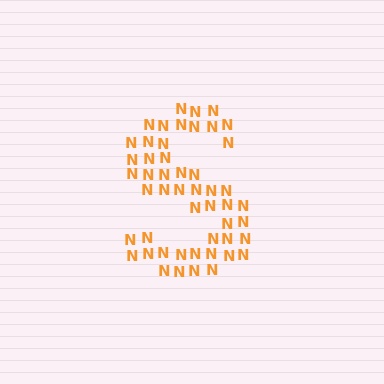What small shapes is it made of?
It is made of small letter N's.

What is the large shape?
The large shape is the letter S.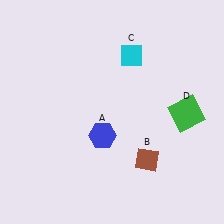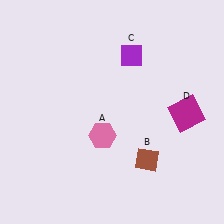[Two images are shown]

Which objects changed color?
A changed from blue to pink. C changed from cyan to purple. D changed from green to magenta.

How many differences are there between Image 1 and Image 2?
There are 3 differences between the two images.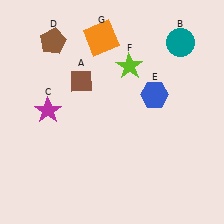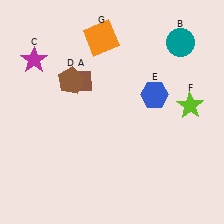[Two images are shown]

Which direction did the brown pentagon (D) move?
The brown pentagon (D) moved down.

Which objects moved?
The objects that moved are: the magenta star (C), the brown pentagon (D), the lime star (F).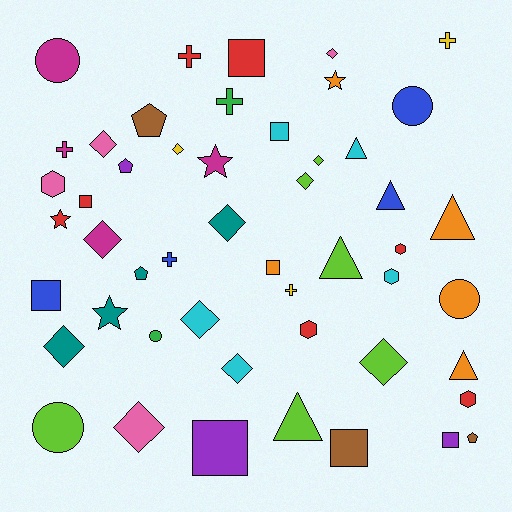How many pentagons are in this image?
There are 4 pentagons.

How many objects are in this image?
There are 50 objects.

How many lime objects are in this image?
There are 6 lime objects.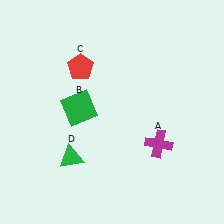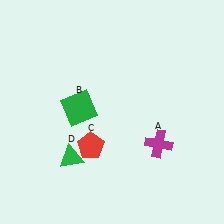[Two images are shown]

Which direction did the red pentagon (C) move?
The red pentagon (C) moved down.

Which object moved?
The red pentagon (C) moved down.